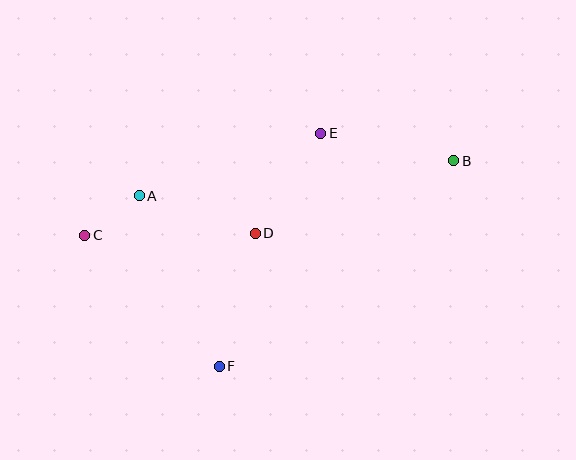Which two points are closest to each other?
Points A and C are closest to each other.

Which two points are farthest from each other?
Points B and C are farthest from each other.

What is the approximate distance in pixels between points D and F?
The distance between D and F is approximately 138 pixels.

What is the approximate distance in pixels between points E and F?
The distance between E and F is approximately 254 pixels.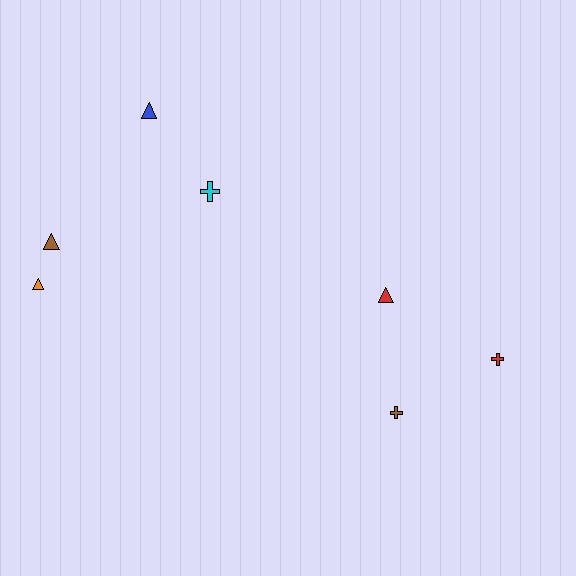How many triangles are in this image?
There are 4 triangles.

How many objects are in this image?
There are 7 objects.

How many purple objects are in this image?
There are no purple objects.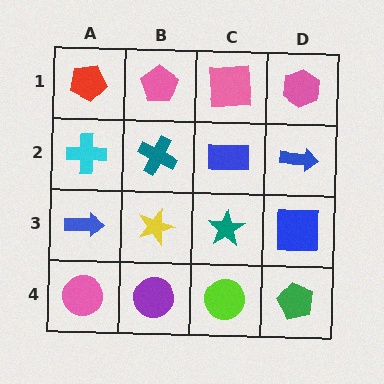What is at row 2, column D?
A blue arrow.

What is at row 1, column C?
A pink square.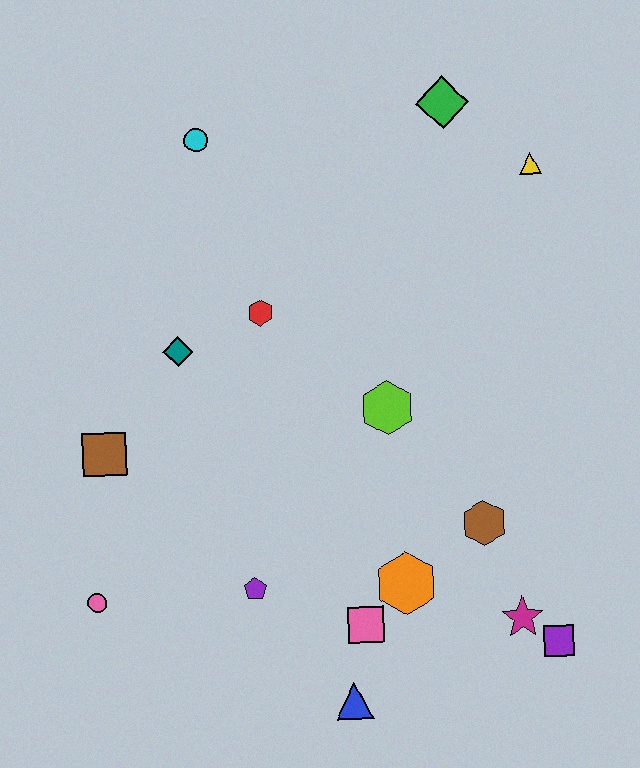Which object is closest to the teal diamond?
The red hexagon is closest to the teal diamond.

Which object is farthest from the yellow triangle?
The pink circle is farthest from the yellow triangle.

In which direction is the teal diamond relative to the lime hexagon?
The teal diamond is to the left of the lime hexagon.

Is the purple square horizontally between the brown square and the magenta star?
No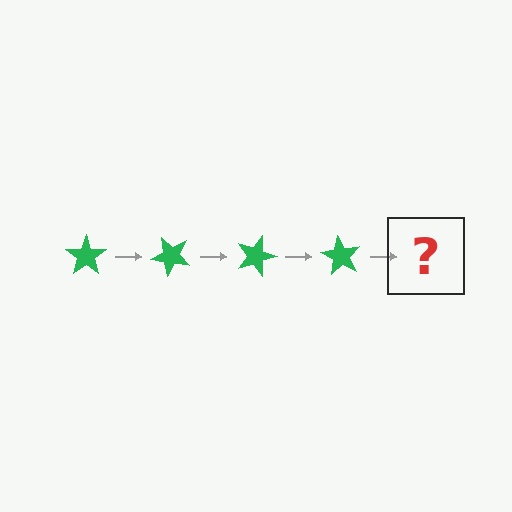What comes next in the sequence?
The next element should be a green star rotated 180 degrees.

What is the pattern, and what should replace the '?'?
The pattern is that the star rotates 45 degrees each step. The '?' should be a green star rotated 180 degrees.